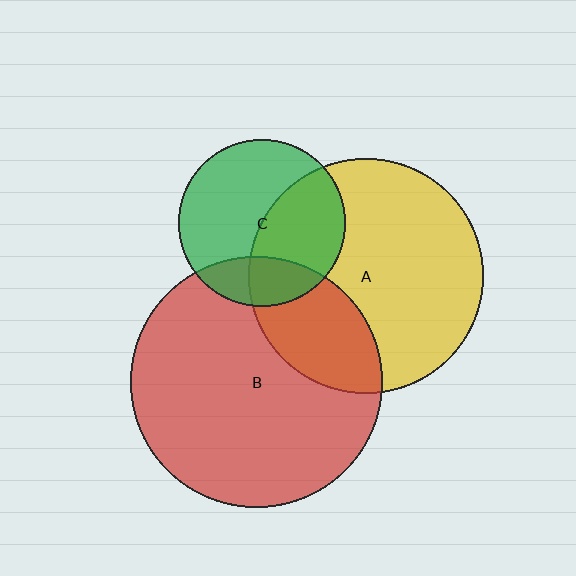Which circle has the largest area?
Circle B (red).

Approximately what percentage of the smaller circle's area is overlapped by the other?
Approximately 45%.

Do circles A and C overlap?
Yes.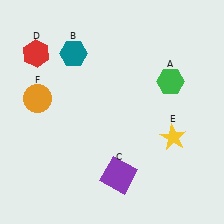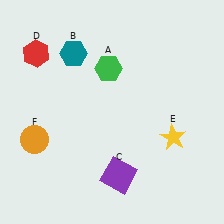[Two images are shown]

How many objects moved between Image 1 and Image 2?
2 objects moved between the two images.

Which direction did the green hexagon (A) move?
The green hexagon (A) moved left.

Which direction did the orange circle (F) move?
The orange circle (F) moved down.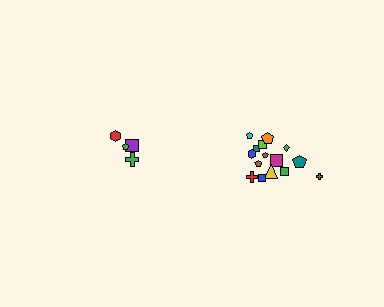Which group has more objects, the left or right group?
The right group.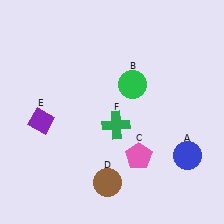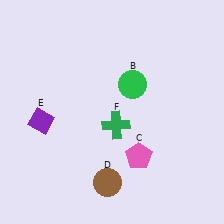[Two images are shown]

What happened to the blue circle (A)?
The blue circle (A) was removed in Image 2. It was in the bottom-right area of Image 1.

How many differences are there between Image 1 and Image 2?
There is 1 difference between the two images.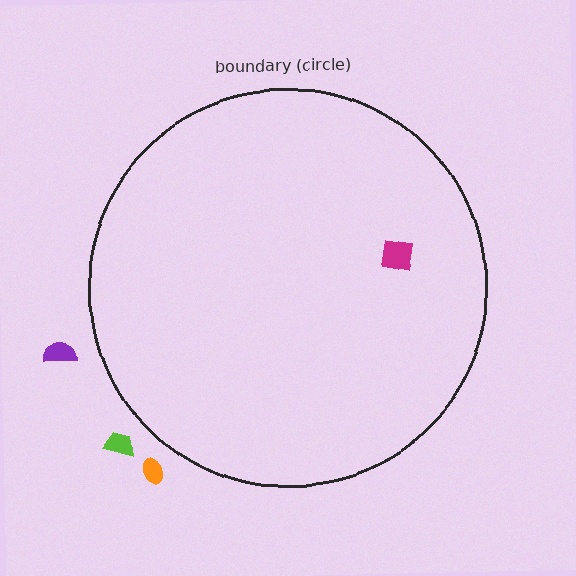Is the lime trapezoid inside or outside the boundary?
Outside.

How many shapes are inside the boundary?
1 inside, 3 outside.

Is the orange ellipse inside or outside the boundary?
Outside.